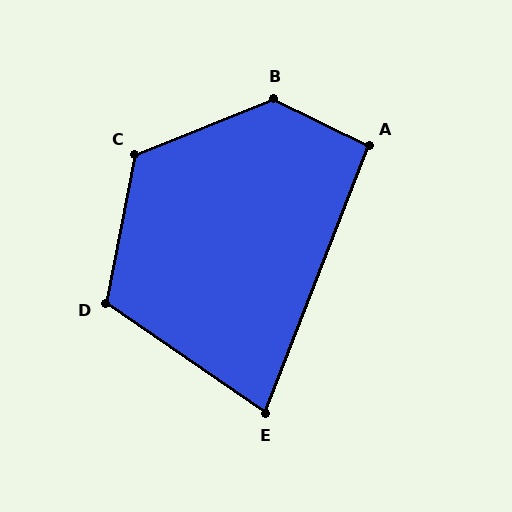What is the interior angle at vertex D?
Approximately 113 degrees (obtuse).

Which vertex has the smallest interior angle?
E, at approximately 77 degrees.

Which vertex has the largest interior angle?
B, at approximately 132 degrees.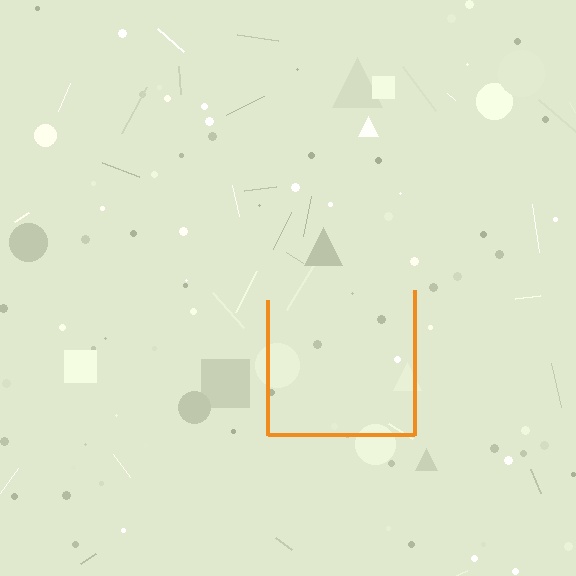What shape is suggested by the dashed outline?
The dashed outline suggests a square.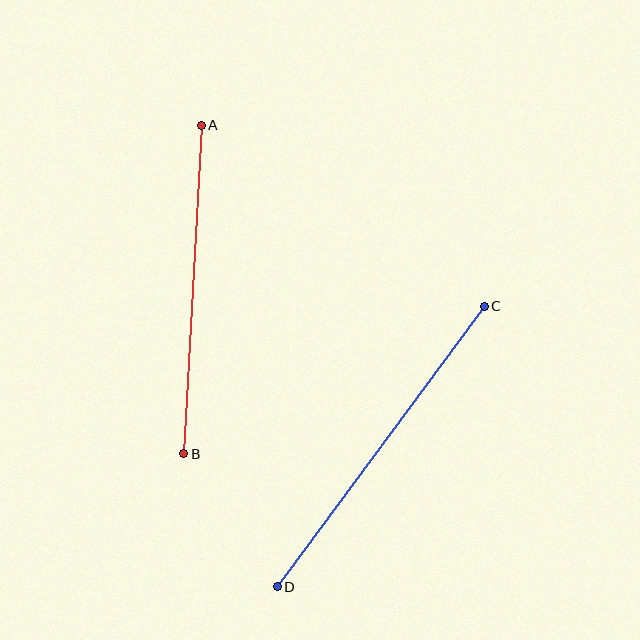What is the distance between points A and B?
The distance is approximately 329 pixels.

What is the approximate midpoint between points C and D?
The midpoint is at approximately (381, 446) pixels.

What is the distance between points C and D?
The distance is approximately 348 pixels.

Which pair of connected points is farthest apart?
Points C and D are farthest apart.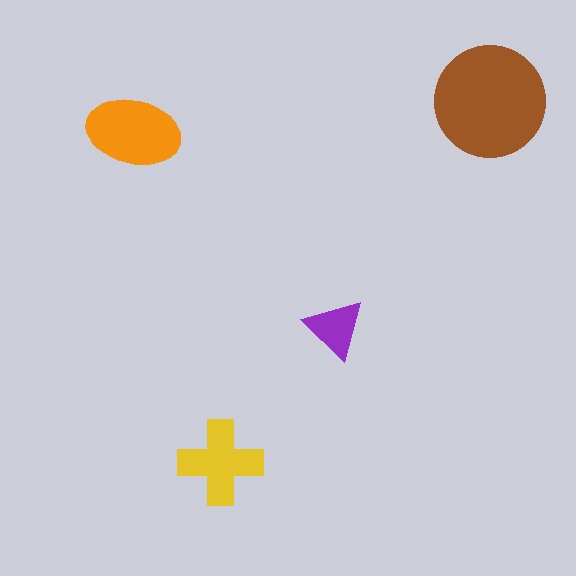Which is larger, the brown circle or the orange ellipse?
The brown circle.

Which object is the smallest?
The purple triangle.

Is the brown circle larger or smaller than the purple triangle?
Larger.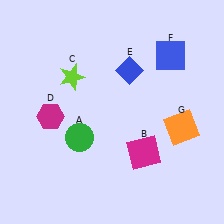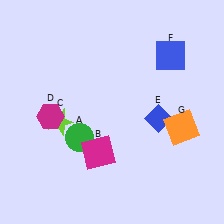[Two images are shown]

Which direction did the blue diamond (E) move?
The blue diamond (E) moved down.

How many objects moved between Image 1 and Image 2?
3 objects moved between the two images.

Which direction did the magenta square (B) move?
The magenta square (B) moved left.